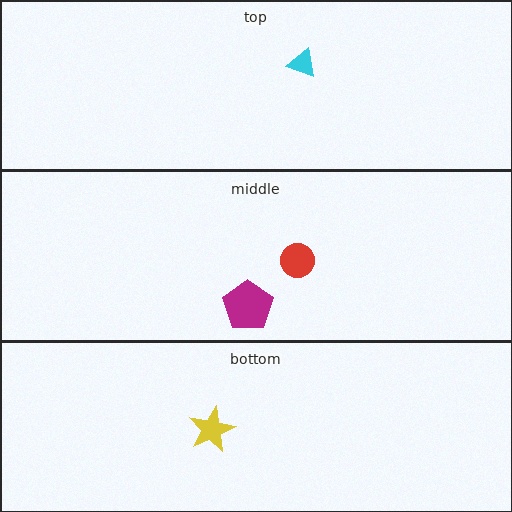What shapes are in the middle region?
The magenta pentagon, the red circle.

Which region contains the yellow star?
The bottom region.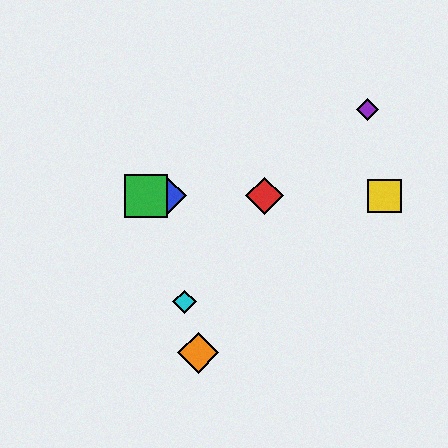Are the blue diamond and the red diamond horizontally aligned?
Yes, both are at y≈196.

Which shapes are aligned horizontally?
The red diamond, the blue diamond, the green square, the yellow square are aligned horizontally.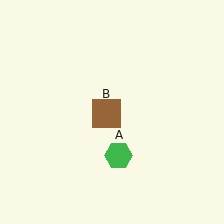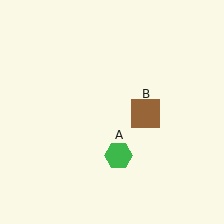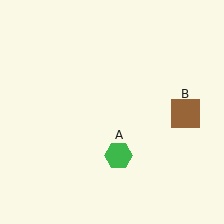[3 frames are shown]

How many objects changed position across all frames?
1 object changed position: brown square (object B).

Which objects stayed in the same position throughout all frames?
Green hexagon (object A) remained stationary.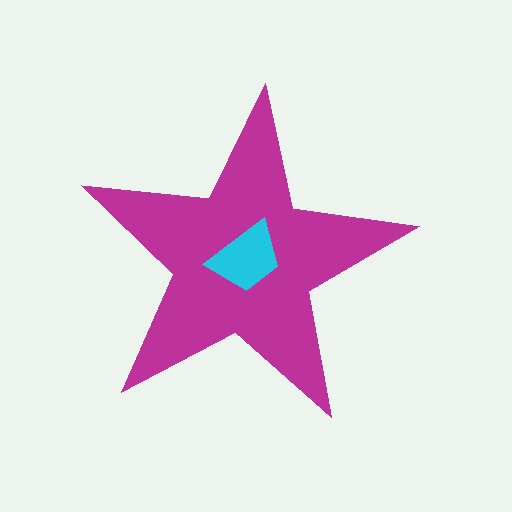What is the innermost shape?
The cyan trapezoid.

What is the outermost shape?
The magenta star.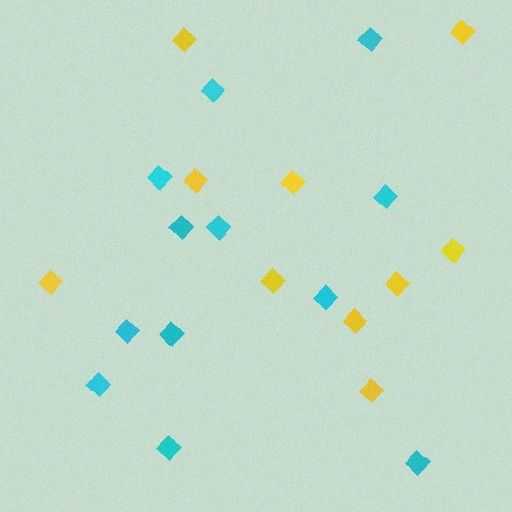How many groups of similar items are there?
There are 2 groups: one group of cyan diamonds (12) and one group of yellow diamonds (10).